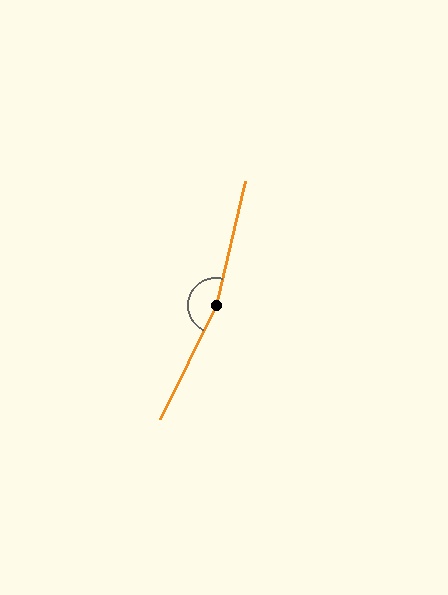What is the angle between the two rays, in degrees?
Approximately 168 degrees.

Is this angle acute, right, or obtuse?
It is obtuse.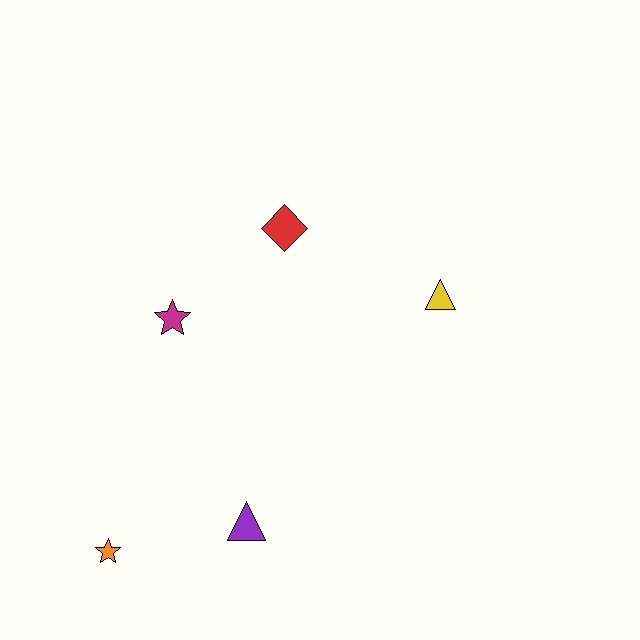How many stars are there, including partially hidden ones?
There are 2 stars.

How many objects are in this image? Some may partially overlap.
There are 5 objects.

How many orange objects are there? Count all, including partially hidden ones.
There is 1 orange object.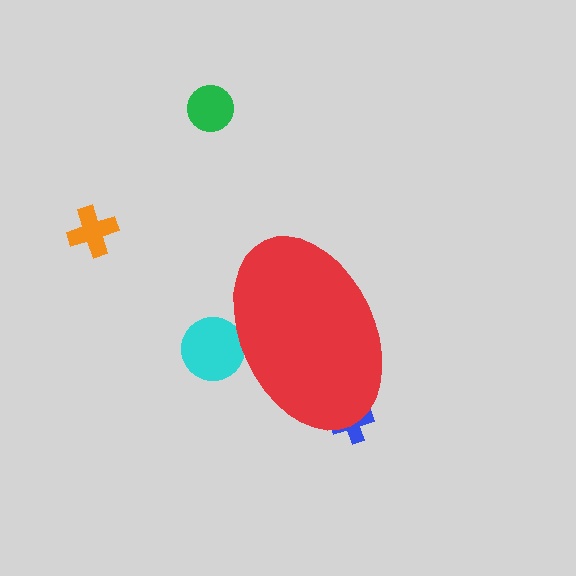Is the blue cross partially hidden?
Yes, the blue cross is partially hidden behind the red ellipse.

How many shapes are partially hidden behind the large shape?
2 shapes are partially hidden.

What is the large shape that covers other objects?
A red ellipse.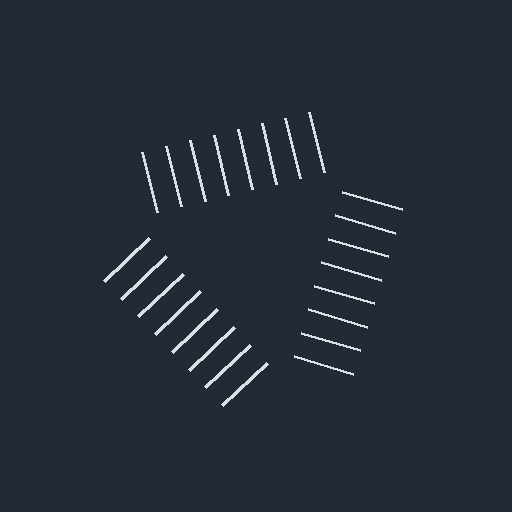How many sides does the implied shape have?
3 sides — the line-ends trace a triangle.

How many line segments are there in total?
24 — 8 along each of the 3 edges.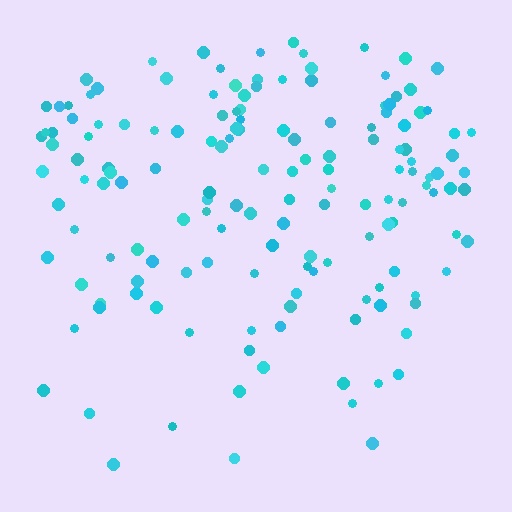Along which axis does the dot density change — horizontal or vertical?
Vertical.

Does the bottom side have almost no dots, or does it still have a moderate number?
Still a moderate number, just noticeably fewer than the top.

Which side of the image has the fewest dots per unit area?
The bottom.